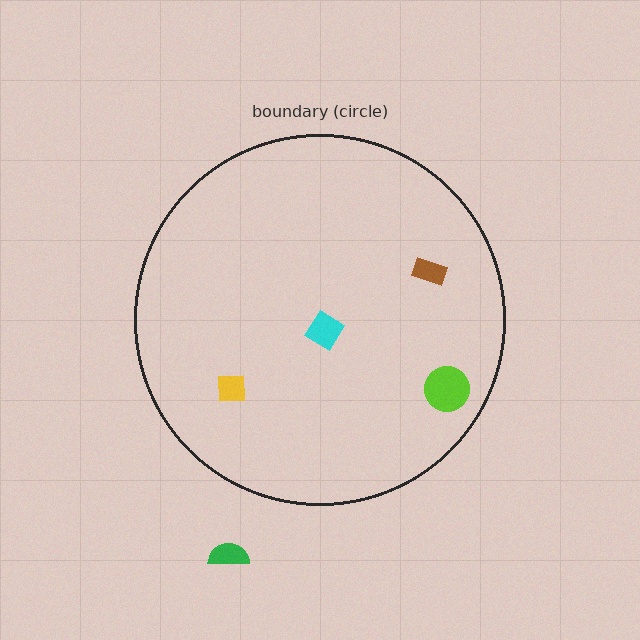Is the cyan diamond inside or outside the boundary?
Inside.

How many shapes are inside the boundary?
4 inside, 1 outside.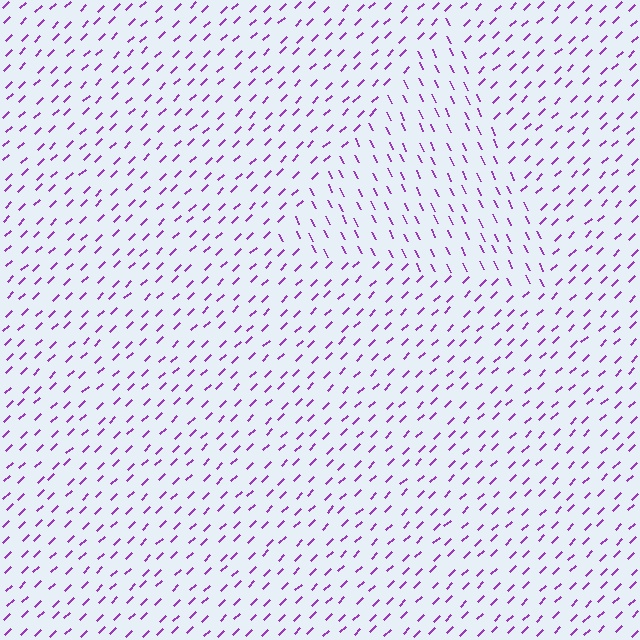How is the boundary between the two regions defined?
The boundary is defined purely by a change in line orientation (approximately 72 degrees difference). All lines are the same color and thickness.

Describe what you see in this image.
The image is filled with small purple line segments. A triangle region in the image has lines oriented differently from the surrounding lines, creating a visible texture boundary.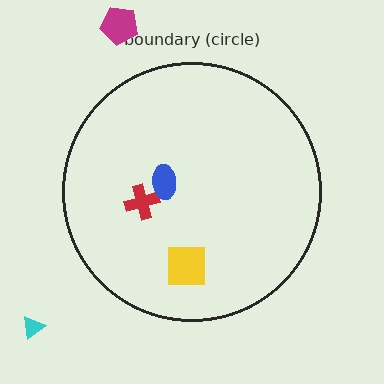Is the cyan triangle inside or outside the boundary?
Outside.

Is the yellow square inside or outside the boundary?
Inside.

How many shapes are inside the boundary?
3 inside, 2 outside.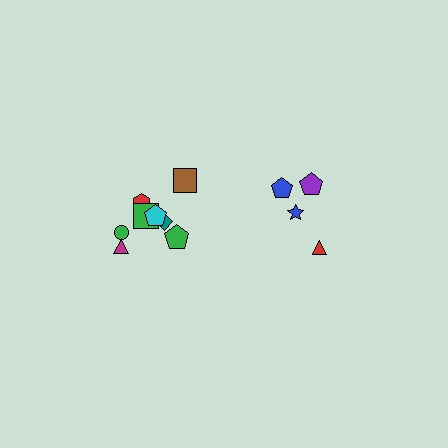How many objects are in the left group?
There are 8 objects.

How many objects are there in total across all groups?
There are 12 objects.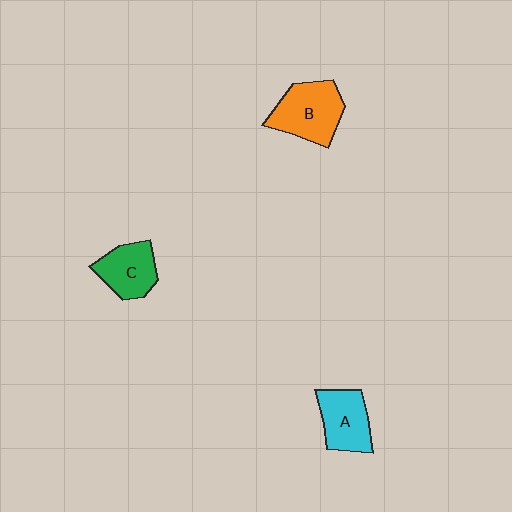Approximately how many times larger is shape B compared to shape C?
Approximately 1.3 times.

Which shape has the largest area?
Shape B (orange).